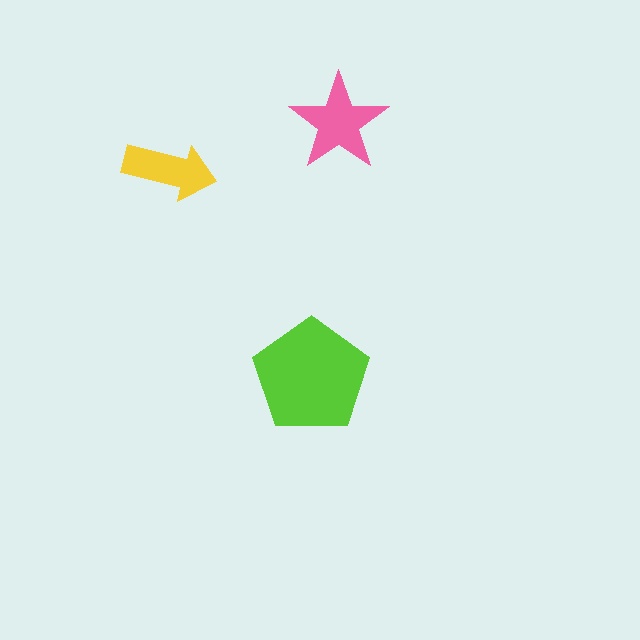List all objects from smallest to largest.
The yellow arrow, the pink star, the lime pentagon.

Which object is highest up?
The pink star is topmost.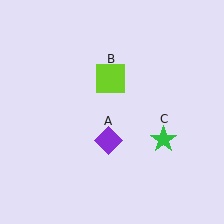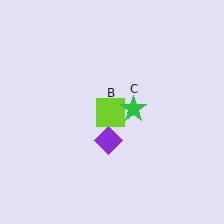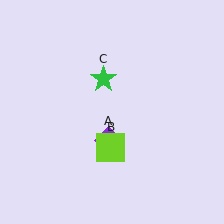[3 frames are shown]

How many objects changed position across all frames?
2 objects changed position: lime square (object B), green star (object C).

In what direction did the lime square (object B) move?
The lime square (object B) moved down.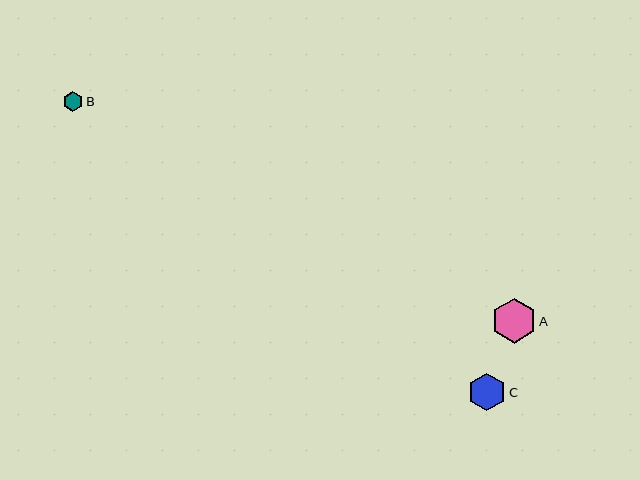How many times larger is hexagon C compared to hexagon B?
Hexagon C is approximately 1.9 times the size of hexagon B.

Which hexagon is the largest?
Hexagon A is the largest with a size of approximately 44 pixels.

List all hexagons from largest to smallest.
From largest to smallest: A, C, B.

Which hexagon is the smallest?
Hexagon B is the smallest with a size of approximately 20 pixels.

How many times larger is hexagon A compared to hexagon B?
Hexagon A is approximately 2.2 times the size of hexagon B.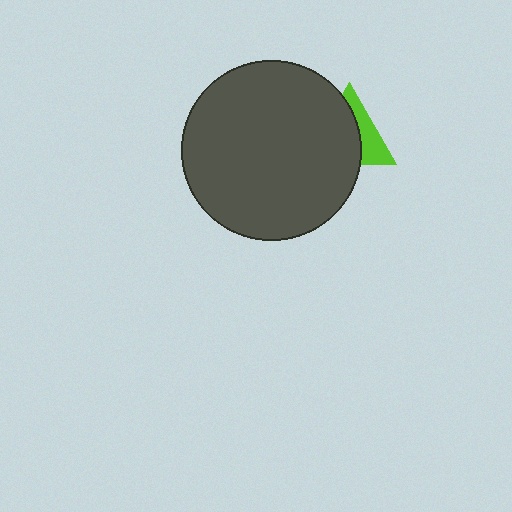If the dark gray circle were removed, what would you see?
You would see the complete lime triangle.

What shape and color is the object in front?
The object in front is a dark gray circle.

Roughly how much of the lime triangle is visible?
A small part of it is visible (roughly 38%).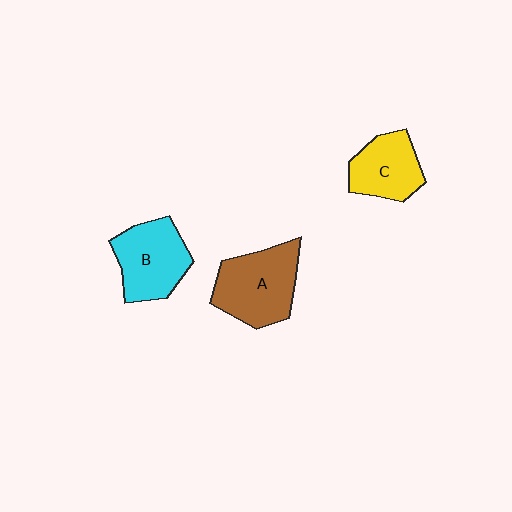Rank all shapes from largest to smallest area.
From largest to smallest: A (brown), B (cyan), C (yellow).